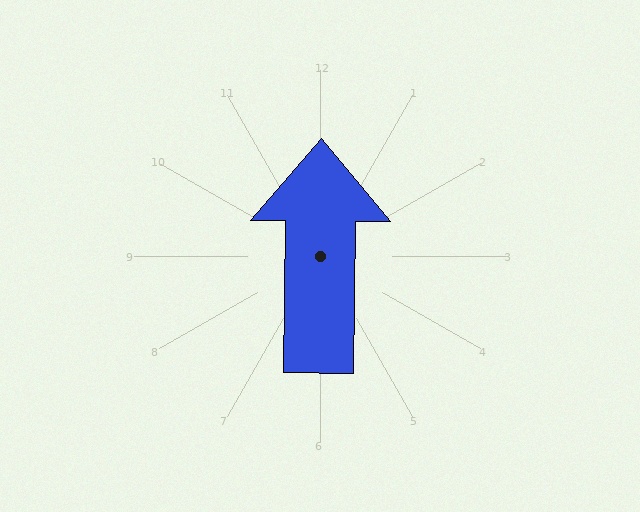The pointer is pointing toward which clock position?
Roughly 12 o'clock.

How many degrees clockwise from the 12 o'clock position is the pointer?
Approximately 1 degrees.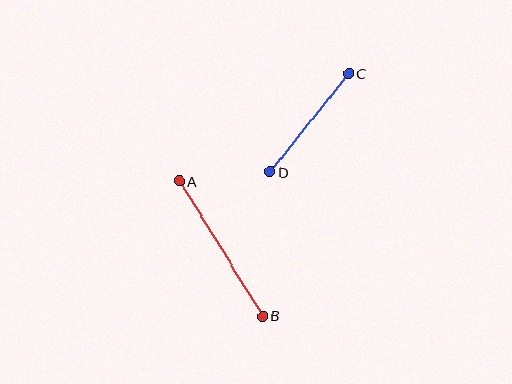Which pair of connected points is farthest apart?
Points A and B are farthest apart.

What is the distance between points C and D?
The distance is approximately 126 pixels.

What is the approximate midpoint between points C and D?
The midpoint is at approximately (310, 123) pixels.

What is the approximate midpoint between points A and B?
The midpoint is at approximately (221, 249) pixels.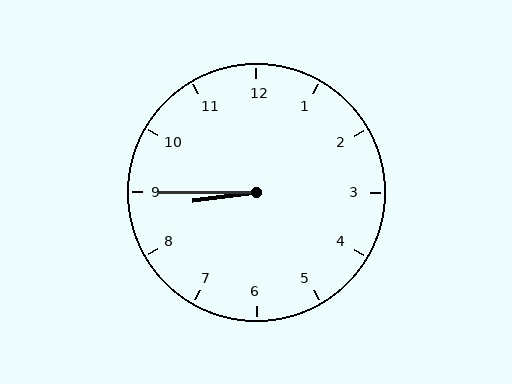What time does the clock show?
8:45.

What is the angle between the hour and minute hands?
Approximately 8 degrees.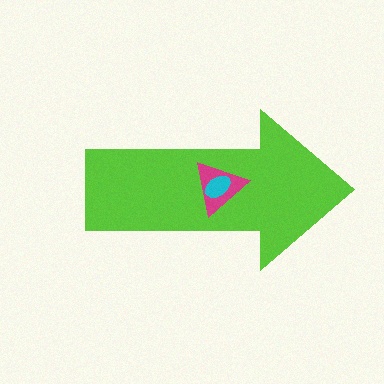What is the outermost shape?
The lime arrow.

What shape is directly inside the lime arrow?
The magenta triangle.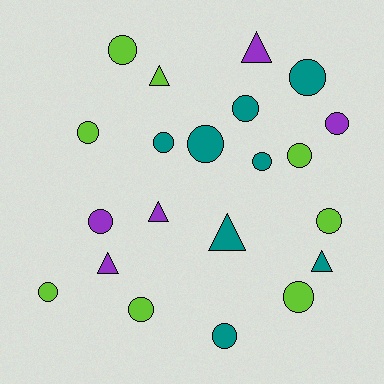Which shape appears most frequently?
Circle, with 15 objects.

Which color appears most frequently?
Lime, with 8 objects.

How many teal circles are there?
There are 6 teal circles.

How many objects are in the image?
There are 21 objects.